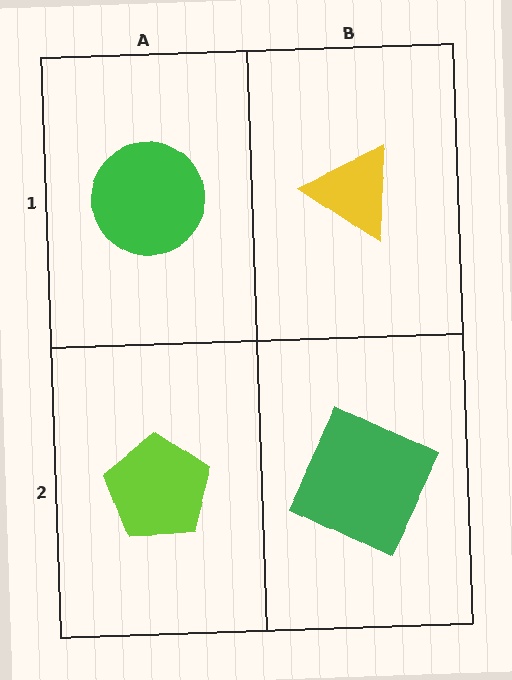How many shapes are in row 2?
2 shapes.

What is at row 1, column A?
A green circle.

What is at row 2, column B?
A green square.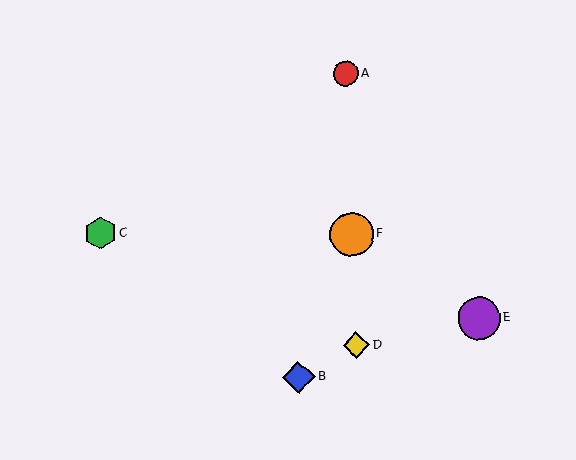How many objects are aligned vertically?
3 objects (A, D, F) are aligned vertically.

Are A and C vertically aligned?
No, A is at x≈345 and C is at x≈100.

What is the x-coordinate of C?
Object C is at x≈100.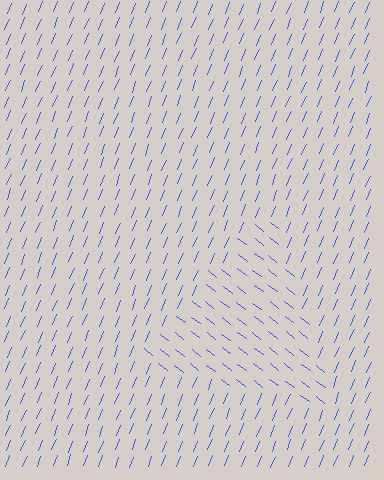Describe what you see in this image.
The image is filled with small blue line segments. A triangle region in the image has lines oriented differently from the surrounding lines, creating a visible texture boundary.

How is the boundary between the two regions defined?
The boundary is defined purely by a change in line orientation (approximately 75 degrees difference). All lines are the same color and thickness.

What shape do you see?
I see a triangle.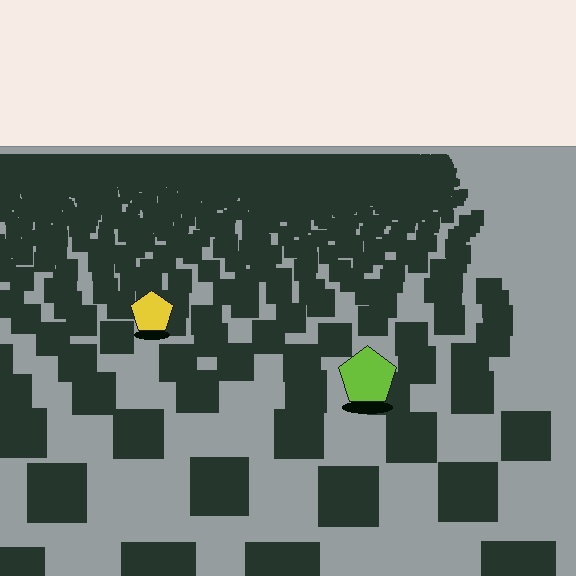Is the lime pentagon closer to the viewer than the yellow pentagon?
Yes. The lime pentagon is closer — you can tell from the texture gradient: the ground texture is coarser near it.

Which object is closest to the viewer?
The lime pentagon is closest. The texture marks near it are larger and more spread out.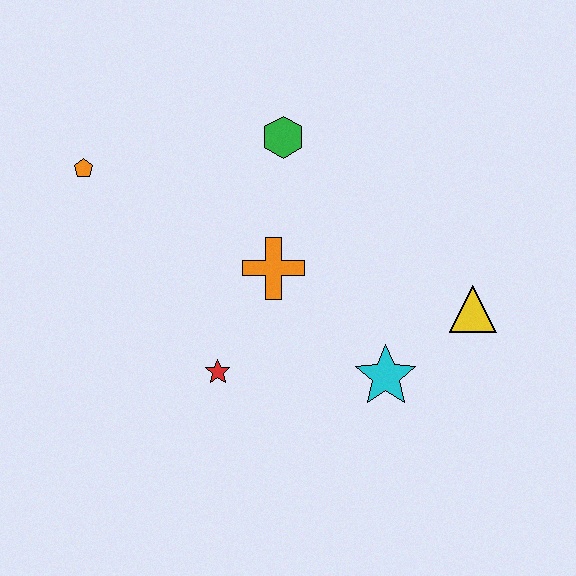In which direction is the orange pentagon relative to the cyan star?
The orange pentagon is to the left of the cyan star.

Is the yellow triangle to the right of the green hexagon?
Yes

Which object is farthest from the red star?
The yellow triangle is farthest from the red star.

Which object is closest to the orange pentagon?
The green hexagon is closest to the orange pentagon.